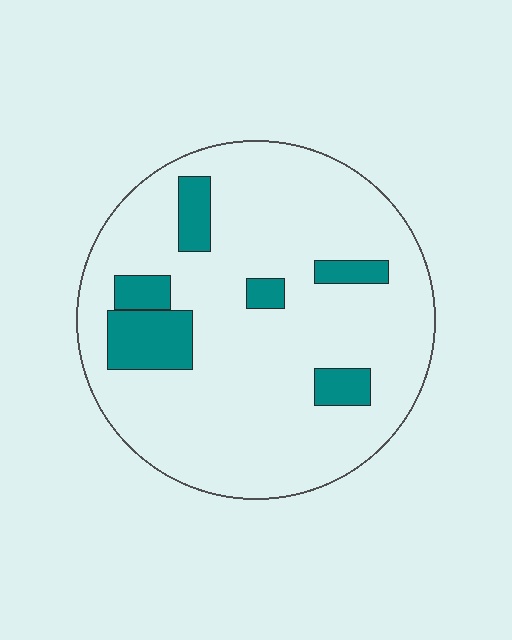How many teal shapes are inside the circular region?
6.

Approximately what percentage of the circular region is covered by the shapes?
Approximately 15%.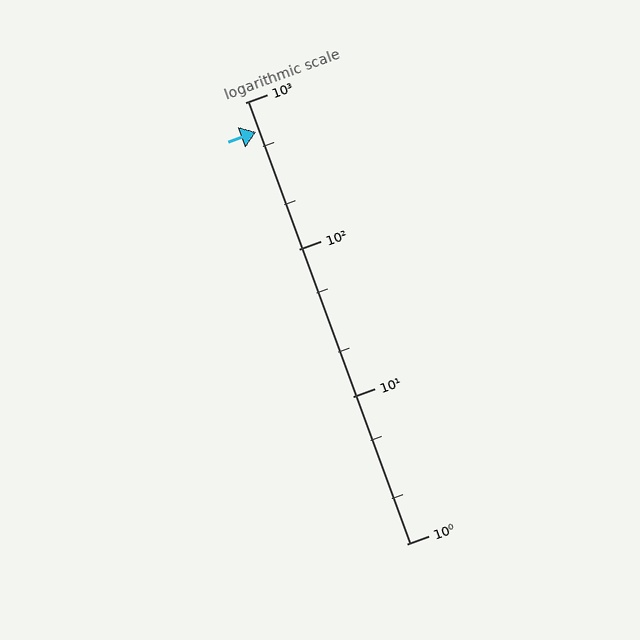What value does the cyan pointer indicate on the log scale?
The pointer indicates approximately 630.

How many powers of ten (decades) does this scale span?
The scale spans 3 decades, from 1 to 1000.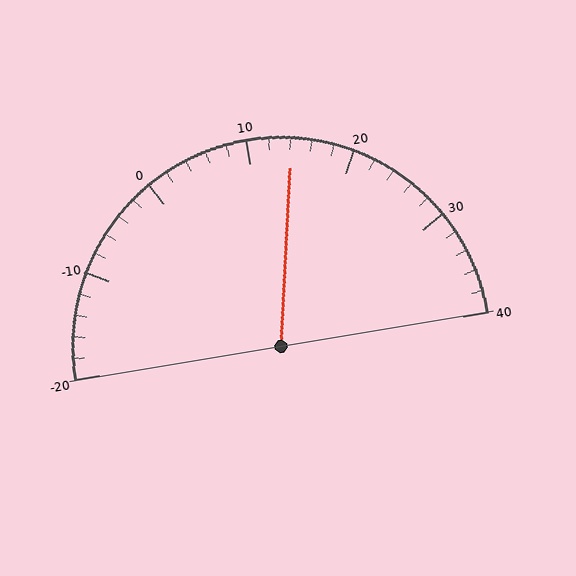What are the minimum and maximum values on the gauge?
The gauge ranges from -20 to 40.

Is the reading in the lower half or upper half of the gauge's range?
The reading is in the upper half of the range (-20 to 40).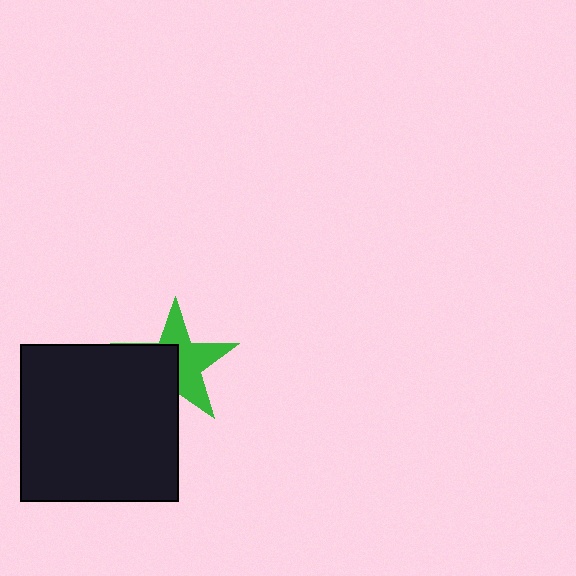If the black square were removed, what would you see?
You would see the complete green star.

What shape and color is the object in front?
The object in front is a black square.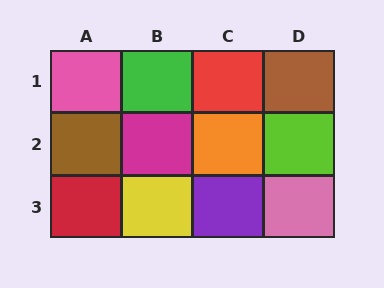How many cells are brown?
2 cells are brown.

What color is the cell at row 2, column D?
Lime.